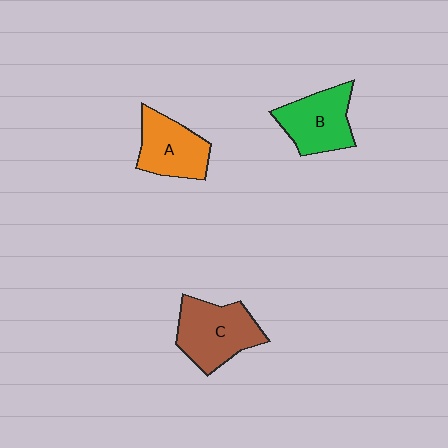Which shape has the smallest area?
Shape A (orange).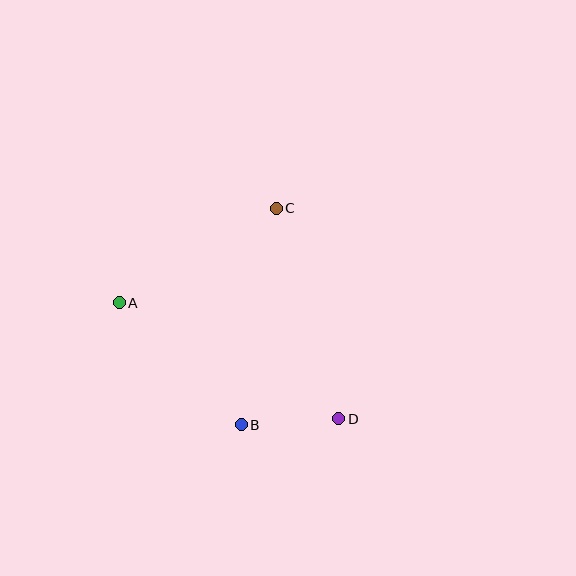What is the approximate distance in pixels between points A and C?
The distance between A and C is approximately 183 pixels.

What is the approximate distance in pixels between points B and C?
The distance between B and C is approximately 219 pixels.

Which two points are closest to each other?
Points B and D are closest to each other.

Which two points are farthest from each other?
Points A and D are farthest from each other.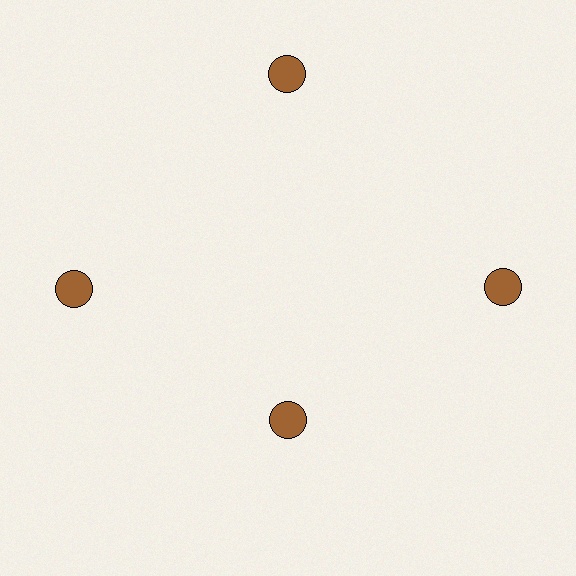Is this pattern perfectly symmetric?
No. The 4 brown circles are arranged in a ring, but one element near the 6 o'clock position is pulled inward toward the center, breaking the 4-fold rotational symmetry.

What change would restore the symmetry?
The symmetry would be restored by moving it outward, back onto the ring so that all 4 circles sit at equal angles and equal distance from the center.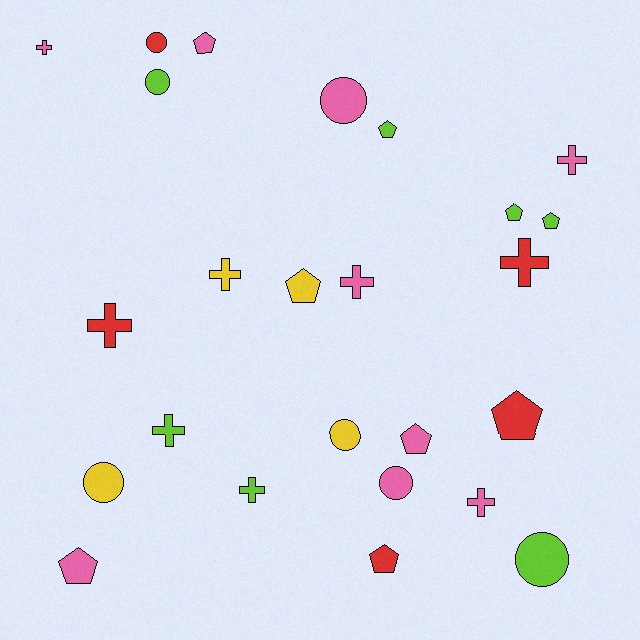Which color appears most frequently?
Pink, with 9 objects.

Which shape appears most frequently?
Pentagon, with 9 objects.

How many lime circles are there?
There are 2 lime circles.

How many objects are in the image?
There are 25 objects.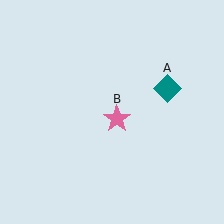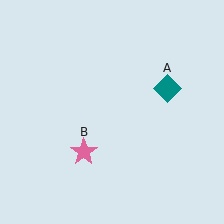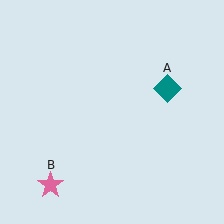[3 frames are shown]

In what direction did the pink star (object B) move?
The pink star (object B) moved down and to the left.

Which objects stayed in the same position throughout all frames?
Teal diamond (object A) remained stationary.